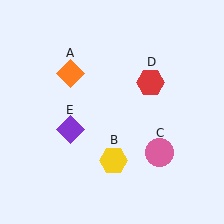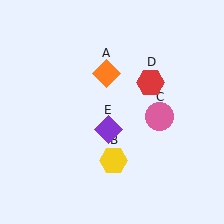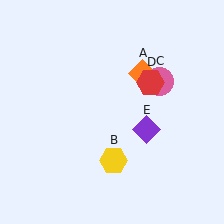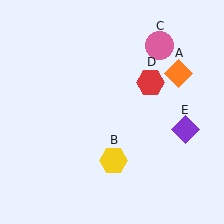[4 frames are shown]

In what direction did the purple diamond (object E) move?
The purple diamond (object E) moved right.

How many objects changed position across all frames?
3 objects changed position: orange diamond (object A), pink circle (object C), purple diamond (object E).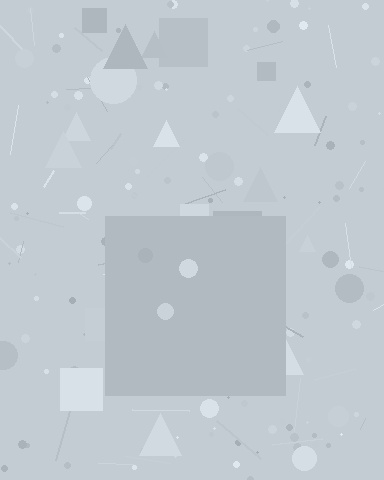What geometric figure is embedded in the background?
A square is embedded in the background.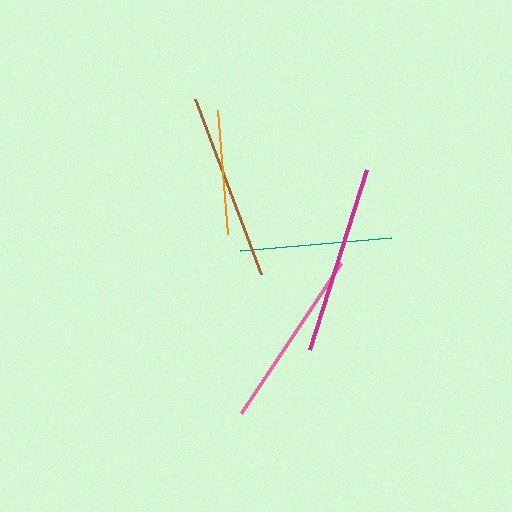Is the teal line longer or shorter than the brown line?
The brown line is longer than the teal line.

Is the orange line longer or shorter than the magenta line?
The magenta line is longer than the orange line.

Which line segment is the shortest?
The orange line is the shortest at approximately 125 pixels.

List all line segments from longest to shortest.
From longest to shortest: magenta, brown, pink, teal, orange.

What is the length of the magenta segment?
The magenta segment is approximately 188 pixels long.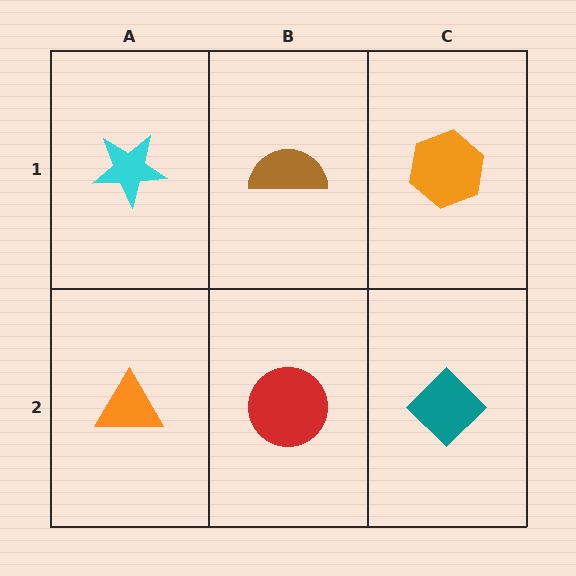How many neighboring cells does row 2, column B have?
3.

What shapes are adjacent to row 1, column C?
A teal diamond (row 2, column C), a brown semicircle (row 1, column B).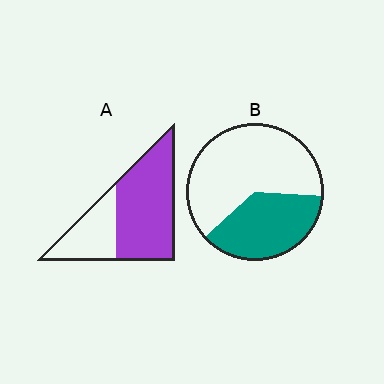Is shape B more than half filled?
No.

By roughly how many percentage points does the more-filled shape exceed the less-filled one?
By roughly 30 percentage points (A over B).